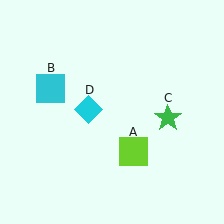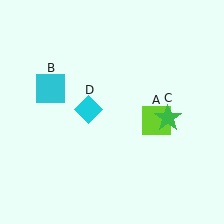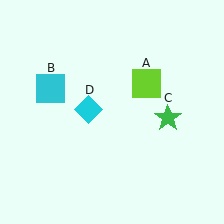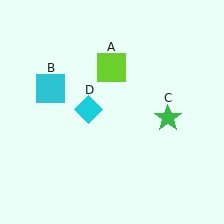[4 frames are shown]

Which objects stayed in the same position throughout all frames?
Cyan square (object B) and green star (object C) and cyan diamond (object D) remained stationary.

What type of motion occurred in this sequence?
The lime square (object A) rotated counterclockwise around the center of the scene.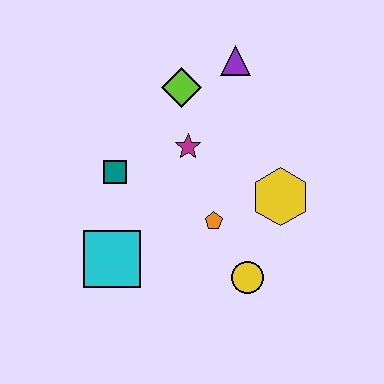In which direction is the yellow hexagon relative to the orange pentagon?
The yellow hexagon is to the right of the orange pentagon.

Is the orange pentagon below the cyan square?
No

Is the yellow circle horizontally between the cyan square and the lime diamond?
No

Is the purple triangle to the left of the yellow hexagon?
Yes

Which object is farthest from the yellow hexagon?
The cyan square is farthest from the yellow hexagon.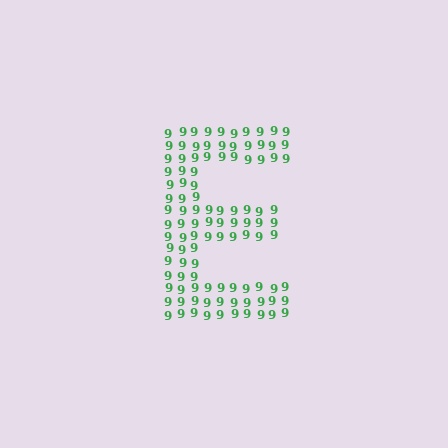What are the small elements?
The small elements are digit 9's.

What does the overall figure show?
The overall figure shows the letter E.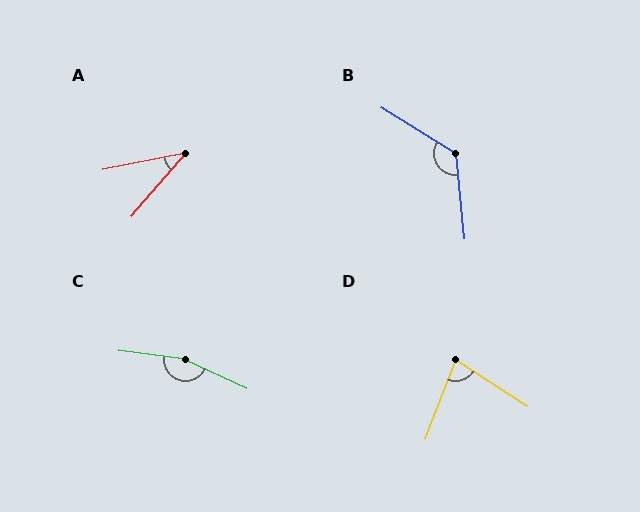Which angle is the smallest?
A, at approximately 39 degrees.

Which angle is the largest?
C, at approximately 163 degrees.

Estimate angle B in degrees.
Approximately 127 degrees.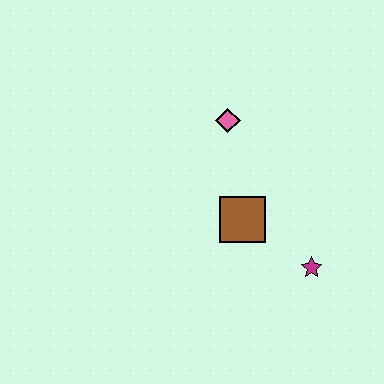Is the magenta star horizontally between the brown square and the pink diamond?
No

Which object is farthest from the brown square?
The pink diamond is farthest from the brown square.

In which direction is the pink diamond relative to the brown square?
The pink diamond is above the brown square.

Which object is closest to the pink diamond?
The brown square is closest to the pink diamond.